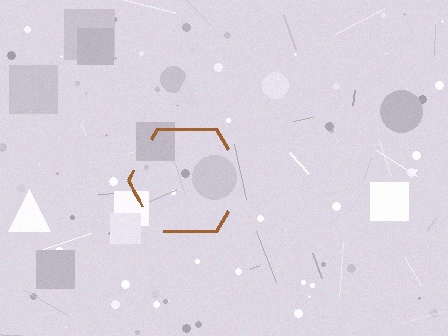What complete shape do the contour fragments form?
The contour fragments form a hexagon.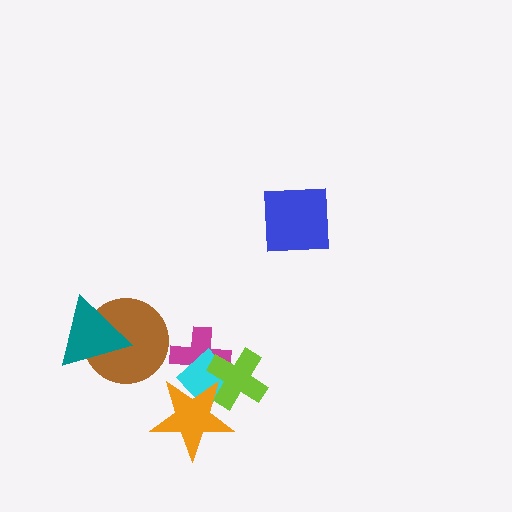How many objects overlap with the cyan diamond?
3 objects overlap with the cyan diamond.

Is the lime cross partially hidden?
Yes, it is partially covered by another shape.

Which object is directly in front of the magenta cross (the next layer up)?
The cyan diamond is directly in front of the magenta cross.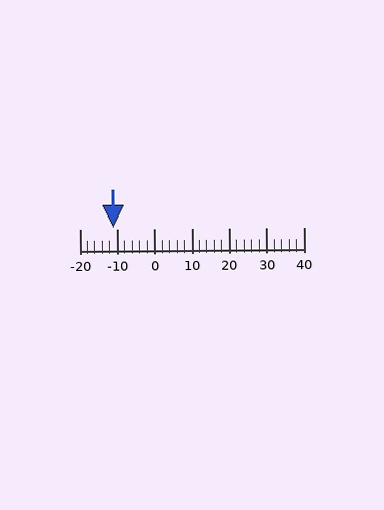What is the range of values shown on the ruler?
The ruler shows values from -20 to 40.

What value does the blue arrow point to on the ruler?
The blue arrow points to approximately -11.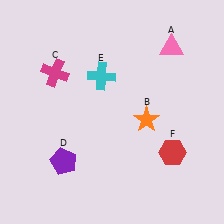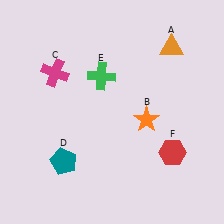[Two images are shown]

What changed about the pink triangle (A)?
In Image 1, A is pink. In Image 2, it changed to orange.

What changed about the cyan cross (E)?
In Image 1, E is cyan. In Image 2, it changed to green.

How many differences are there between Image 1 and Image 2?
There are 3 differences between the two images.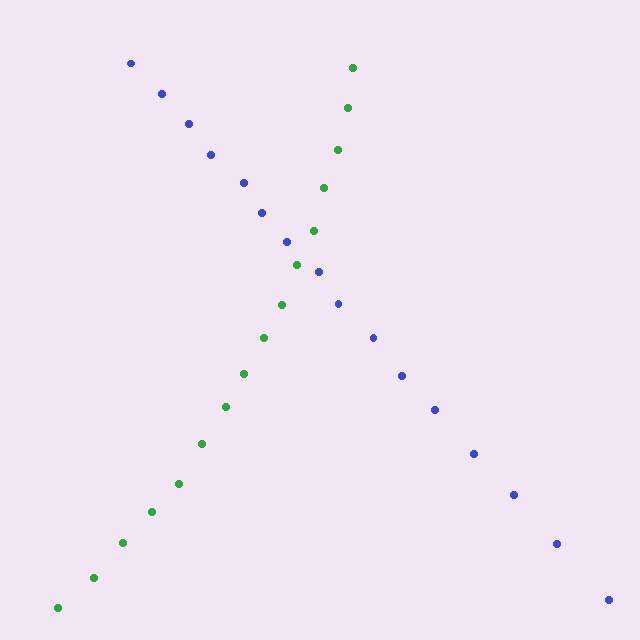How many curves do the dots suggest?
There are 2 distinct paths.